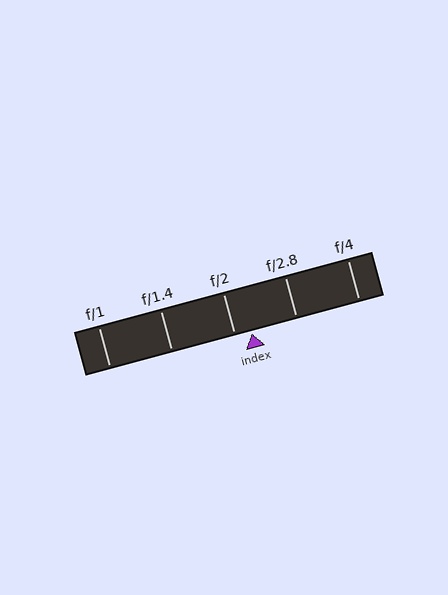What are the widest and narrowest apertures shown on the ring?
The widest aperture shown is f/1 and the narrowest is f/4.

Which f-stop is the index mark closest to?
The index mark is closest to f/2.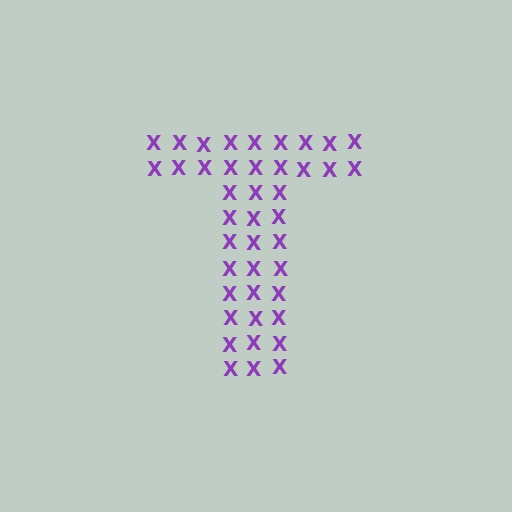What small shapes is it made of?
It is made of small letter X's.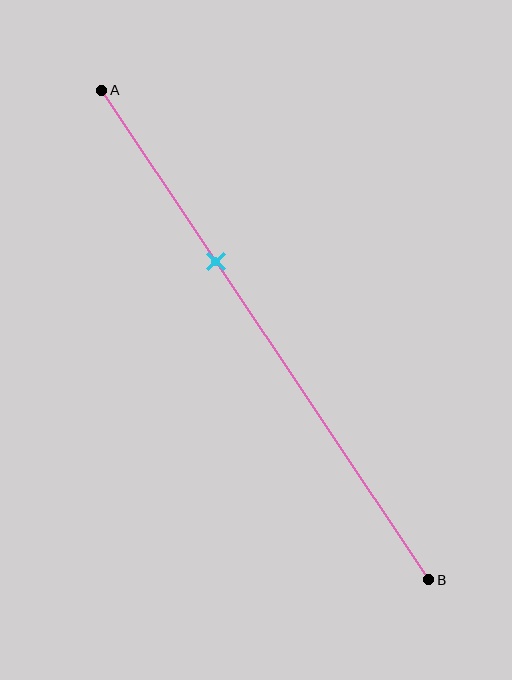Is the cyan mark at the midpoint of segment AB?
No, the mark is at about 35% from A, not at the 50% midpoint.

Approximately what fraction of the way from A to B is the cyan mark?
The cyan mark is approximately 35% of the way from A to B.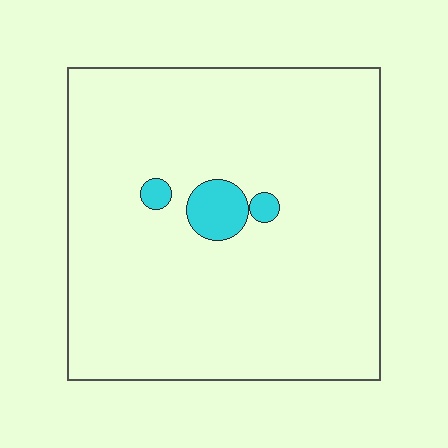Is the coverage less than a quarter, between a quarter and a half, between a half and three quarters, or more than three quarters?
Less than a quarter.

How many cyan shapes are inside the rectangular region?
3.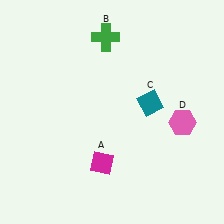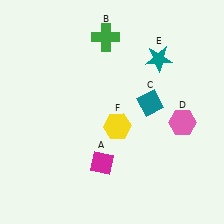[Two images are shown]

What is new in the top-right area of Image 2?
A teal star (E) was added in the top-right area of Image 2.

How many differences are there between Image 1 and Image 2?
There are 2 differences between the two images.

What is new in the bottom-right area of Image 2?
A yellow hexagon (F) was added in the bottom-right area of Image 2.